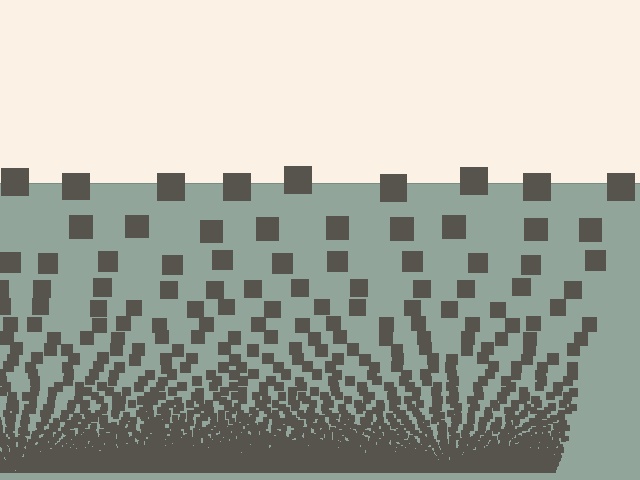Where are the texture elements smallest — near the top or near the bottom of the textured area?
Near the bottom.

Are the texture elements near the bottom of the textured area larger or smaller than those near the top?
Smaller. The gradient is inverted — elements near the bottom are smaller and denser.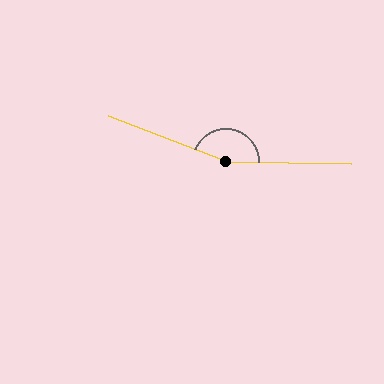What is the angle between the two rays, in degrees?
Approximately 160 degrees.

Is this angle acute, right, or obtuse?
It is obtuse.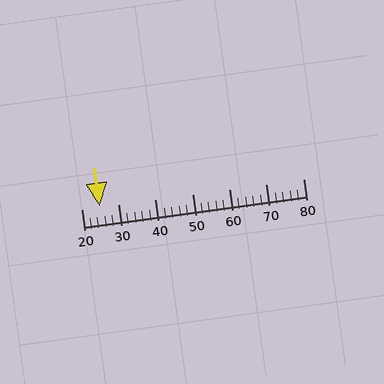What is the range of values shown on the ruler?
The ruler shows values from 20 to 80.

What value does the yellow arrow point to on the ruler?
The yellow arrow points to approximately 25.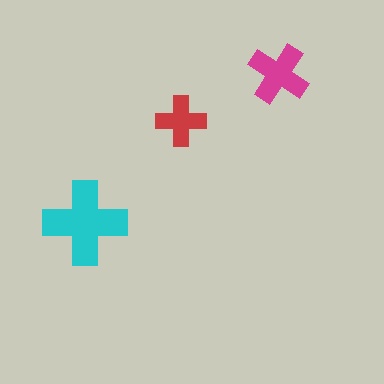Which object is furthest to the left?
The cyan cross is leftmost.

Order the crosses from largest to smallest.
the cyan one, the magenta one, the red one.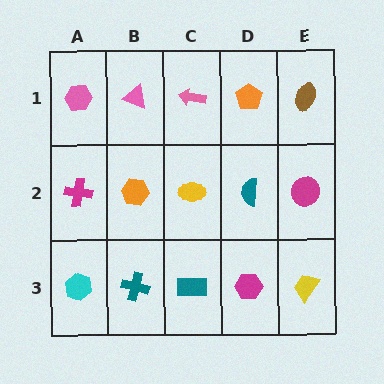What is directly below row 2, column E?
A yellow trapezoid.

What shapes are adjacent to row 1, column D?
A teal semicircle (row 2, column D), a pink arrow (row 1, column C), a brown ellipse (row 1, column E).